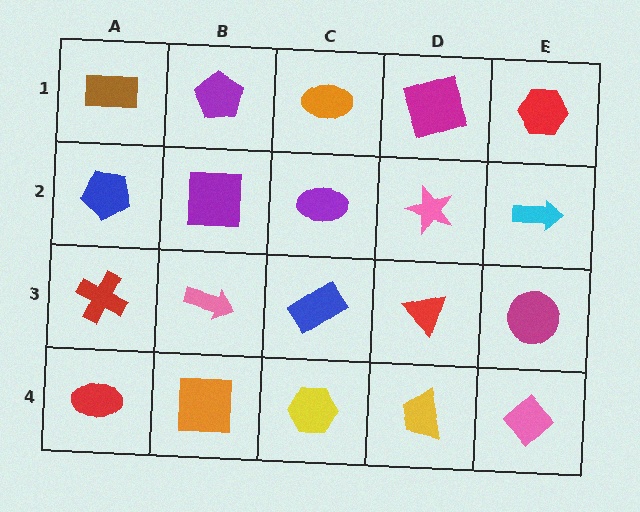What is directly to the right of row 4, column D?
A pink diamond.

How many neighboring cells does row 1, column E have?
2.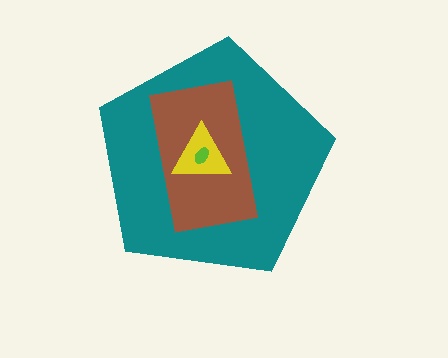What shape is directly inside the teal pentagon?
The brown rectangle.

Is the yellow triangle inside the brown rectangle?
Yes.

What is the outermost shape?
The teal pentagon.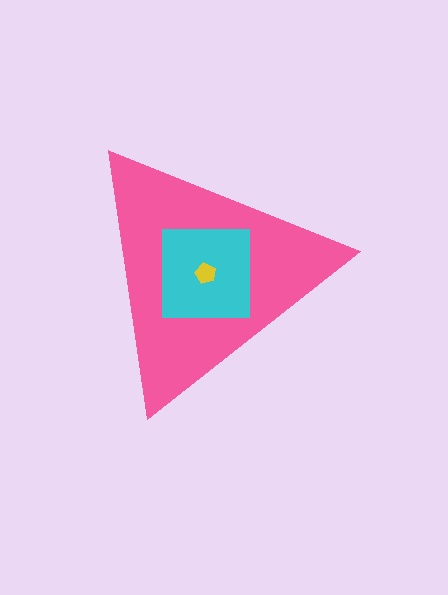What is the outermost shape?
The pink triangle.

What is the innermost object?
The yellow pentagon.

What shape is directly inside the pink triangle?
The cyan square.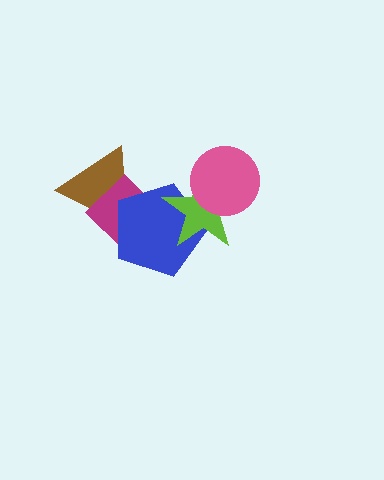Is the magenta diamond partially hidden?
Yes, it is partially covered by another shape.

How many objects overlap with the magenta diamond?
2 objects overlap with the magenta diamond.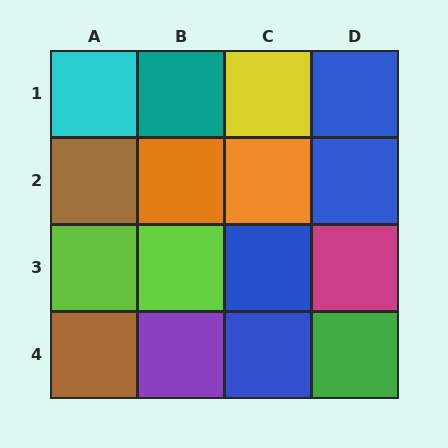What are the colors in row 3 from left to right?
Lime, lime, blue, magenta.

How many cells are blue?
4 cells are blue.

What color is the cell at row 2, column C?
Orange.